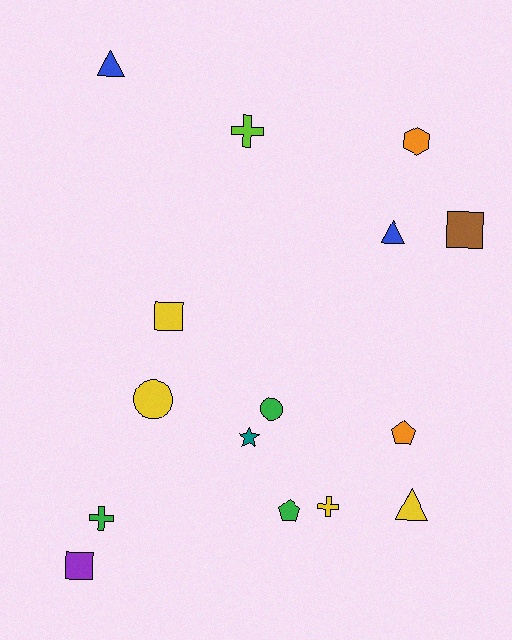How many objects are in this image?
There are 15 objects.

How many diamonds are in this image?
There are no diamonds.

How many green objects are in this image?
There are 3 green objects.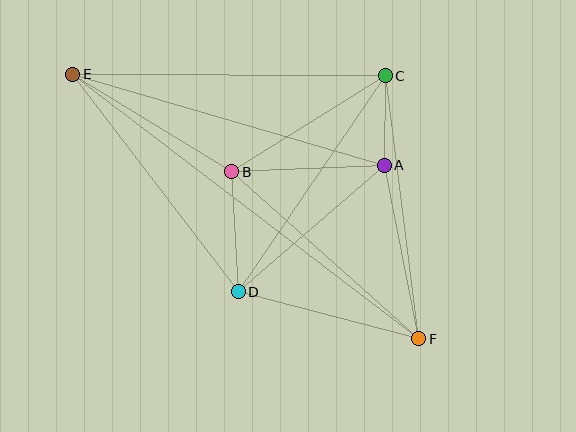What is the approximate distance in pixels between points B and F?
The distance between B and F is approximately 251 pixels.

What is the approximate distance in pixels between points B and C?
The distance between B and C is approximately 181 pixels.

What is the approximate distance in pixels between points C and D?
The distance between C and D is approximately 261 pixels.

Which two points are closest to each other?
Points A and C are closest to each other.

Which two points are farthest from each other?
Points E and F are farthest from each other.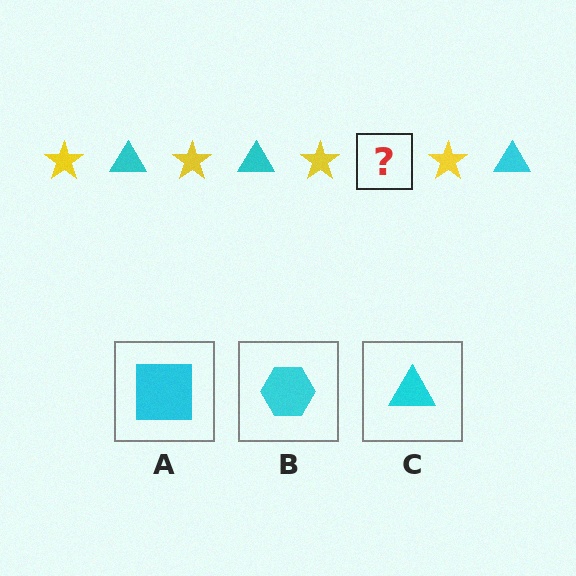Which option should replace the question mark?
Option C.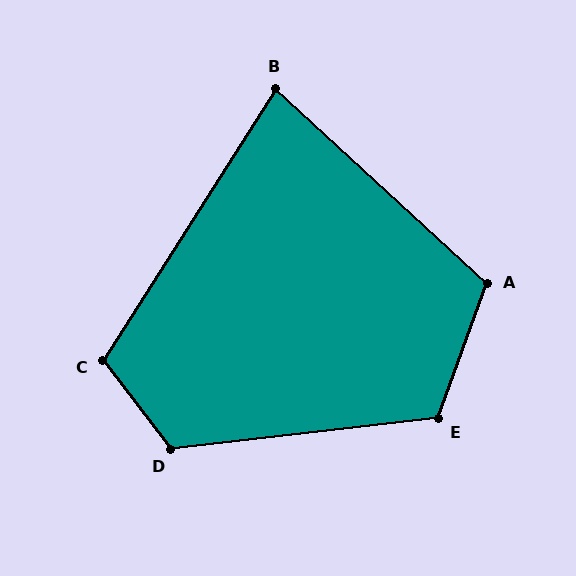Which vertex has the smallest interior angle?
B, at approximately 80 degrees.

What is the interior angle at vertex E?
Approximately 116 degrees (obtuse).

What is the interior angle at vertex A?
Approximately 113 degrees (obtuse).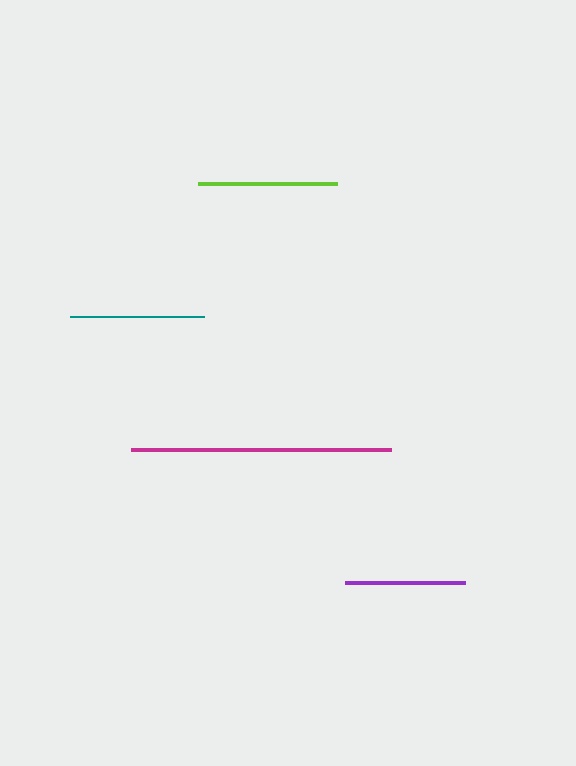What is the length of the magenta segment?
The magenta segment is approximately 259 pixels long.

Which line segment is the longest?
The magenta line is the longest at approximately 259 pixels.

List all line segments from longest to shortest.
From longest to shortest: magenta, lime, teal, purple.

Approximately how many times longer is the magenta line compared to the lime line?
The magenta line is approximately 1.9 times the length of the lime line.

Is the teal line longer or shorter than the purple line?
The teal line is longer than the purple line.